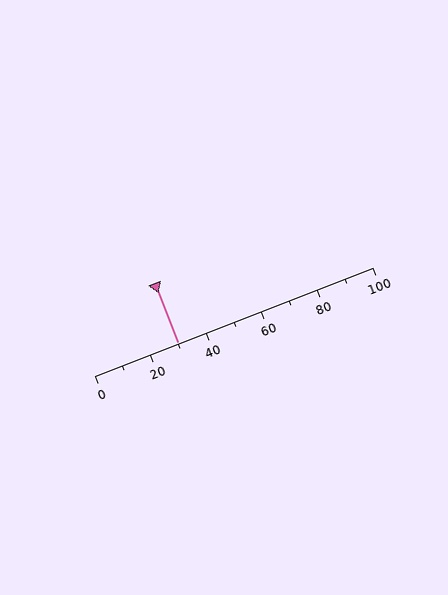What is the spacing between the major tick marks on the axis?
The major ticks are spaced 20 apart.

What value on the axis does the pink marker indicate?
The marker indicates approximately 30.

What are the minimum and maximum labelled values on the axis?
The axis runs from 0 to 100.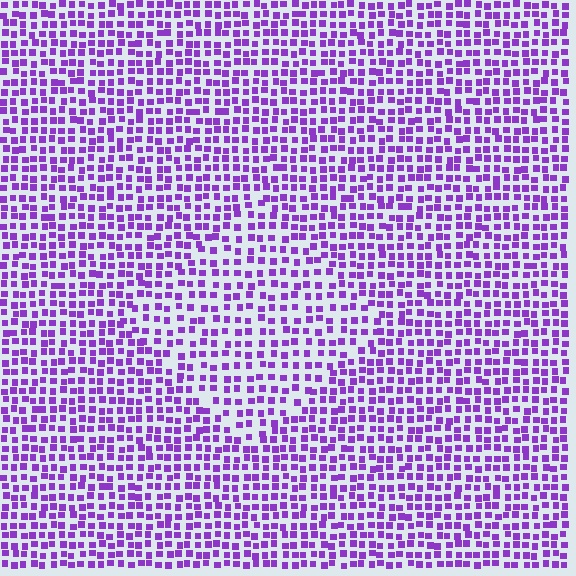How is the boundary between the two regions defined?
The boundary is defined by a change in element density (approximately 1.5x ratio). All elements are the same color, size, and shape.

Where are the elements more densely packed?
The elements are more densely packed outside the diamond boundary.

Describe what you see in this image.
The image contains small purple elements arranged at two different densities. A diamond-shaped region is visible where the elements are less densely packed than the surrounding area.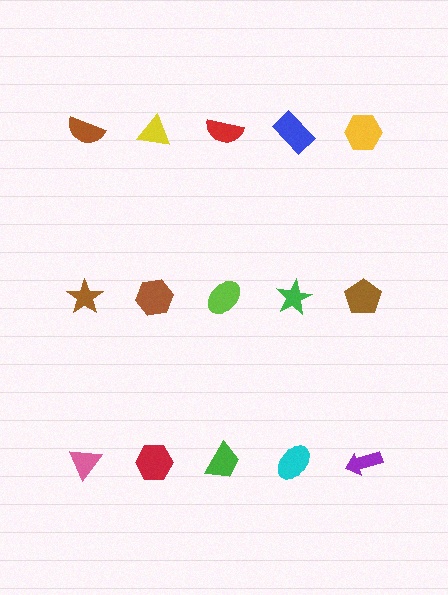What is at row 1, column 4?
A blue rectangle.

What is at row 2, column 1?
A brown star.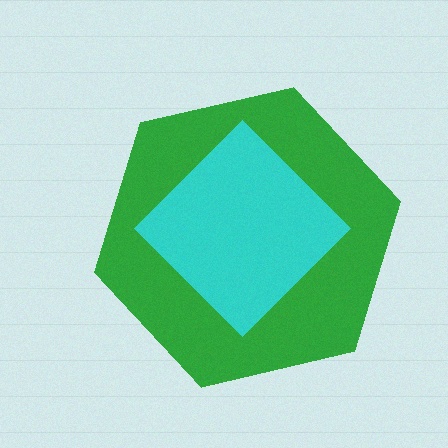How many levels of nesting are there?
2.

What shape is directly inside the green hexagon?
The cyan diamond.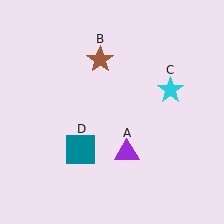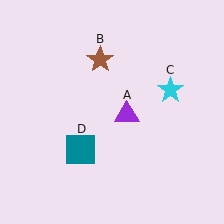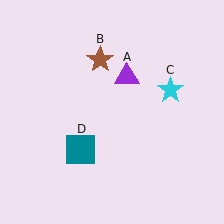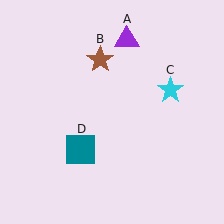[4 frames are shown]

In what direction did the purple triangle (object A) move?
The purple triangle (object A) moved up.